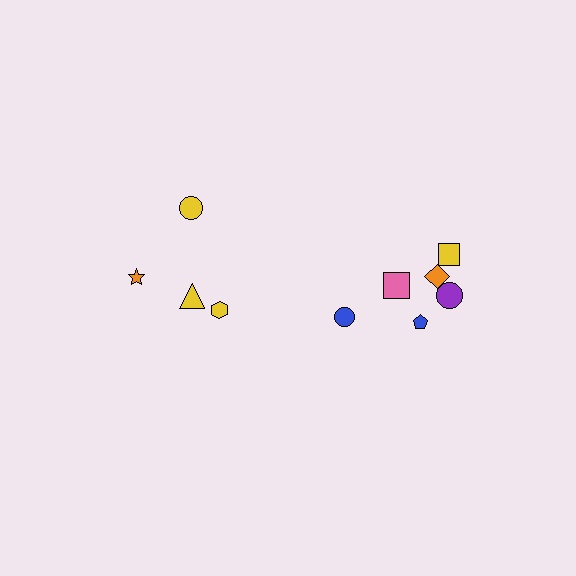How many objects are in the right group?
There are 6 objects.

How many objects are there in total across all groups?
There are 10 objects.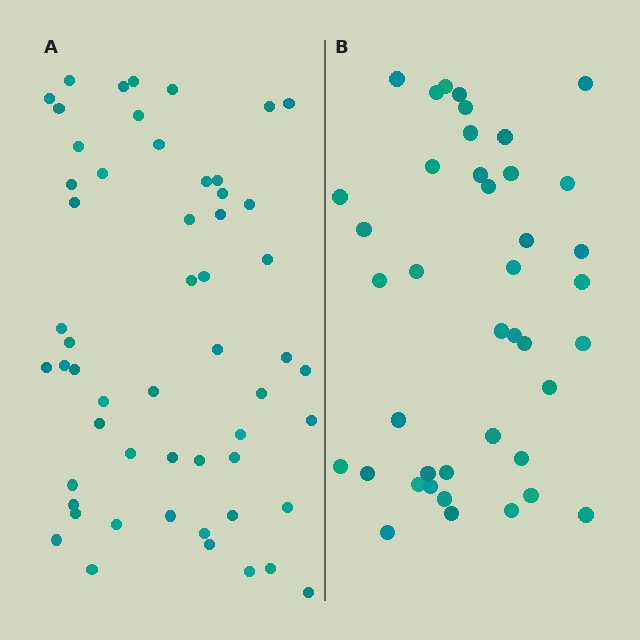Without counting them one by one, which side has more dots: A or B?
Region A (the left region) has more dots.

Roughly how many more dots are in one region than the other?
Region A has approximately 15 more dots than region B.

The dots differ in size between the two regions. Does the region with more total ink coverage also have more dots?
No. Region B has more total ink coverage because its dots are larger, but region A actually contains more individual dots. Total area can be misleading — the number of items is what matters here.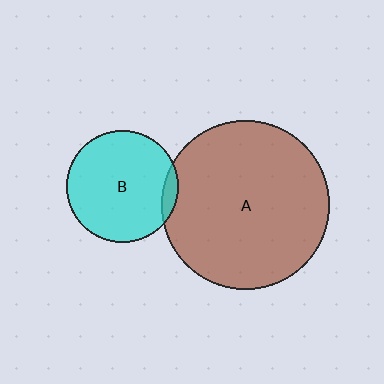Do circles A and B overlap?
Yes.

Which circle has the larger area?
Circle A (brown).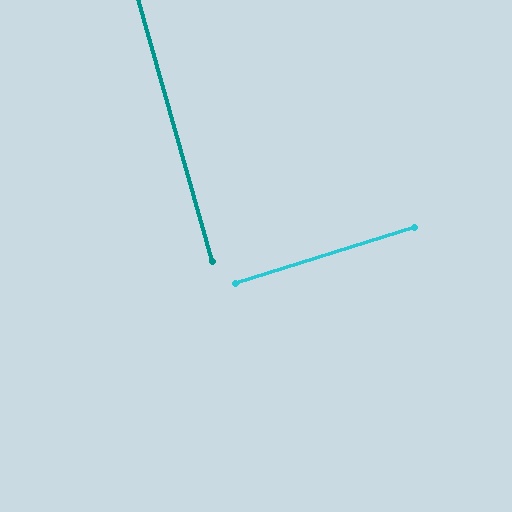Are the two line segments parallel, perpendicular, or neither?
Perpendicular — they meet at approximately 88°.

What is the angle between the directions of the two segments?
Approximately 88 degrees.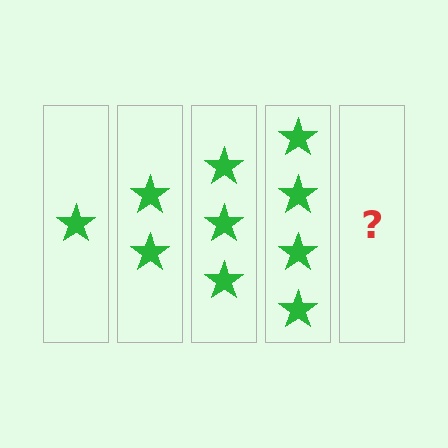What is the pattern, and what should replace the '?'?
The pattern is that each step adds one more star. The '?' should be 5 stars.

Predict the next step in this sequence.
The next step is 5 stars.